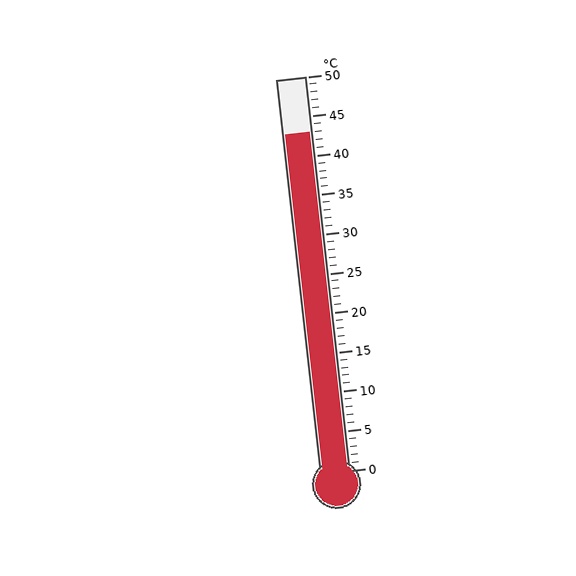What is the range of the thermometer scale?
The thermometer scale ranges from 0°C to 50°C.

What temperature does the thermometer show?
The thermometer shows approximately 43°C.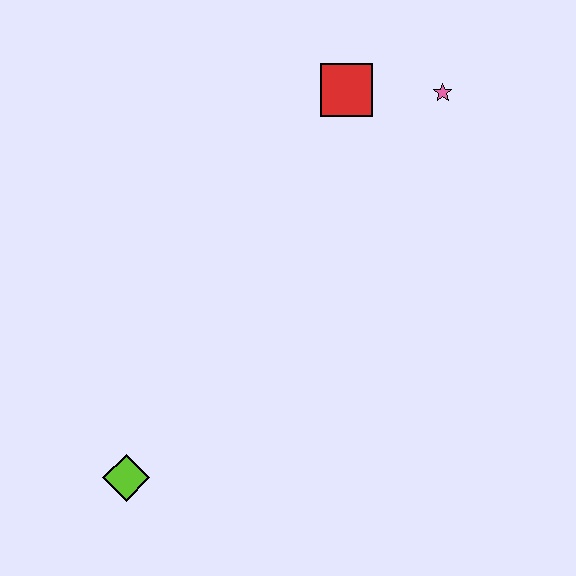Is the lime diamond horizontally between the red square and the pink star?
No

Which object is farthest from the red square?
The lime diamond is farthest from the red square.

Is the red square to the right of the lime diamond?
Yes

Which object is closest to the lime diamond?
The red square is closest to the lime diamond.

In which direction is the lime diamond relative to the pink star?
The lime diamond is below the pink star.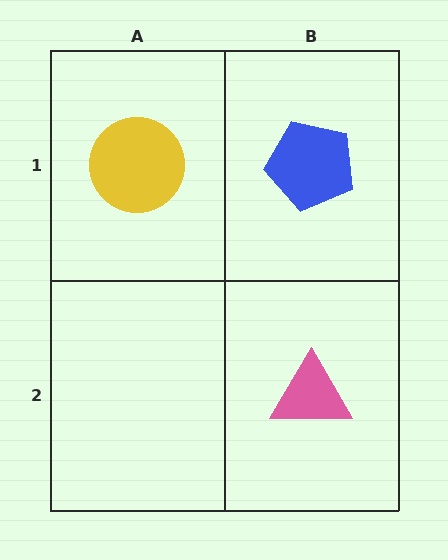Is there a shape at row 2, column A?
No, that cell is empty.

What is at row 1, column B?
A blue pentagon.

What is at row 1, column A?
A yellow circle.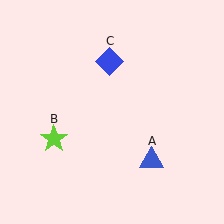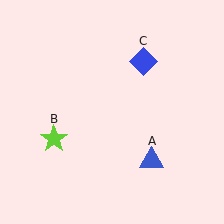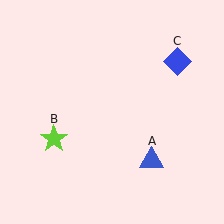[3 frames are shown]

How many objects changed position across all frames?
1 object changed position: blue diamond (object C).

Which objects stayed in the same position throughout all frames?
Blue triangle (object A) and lime star (object B) remained stationary.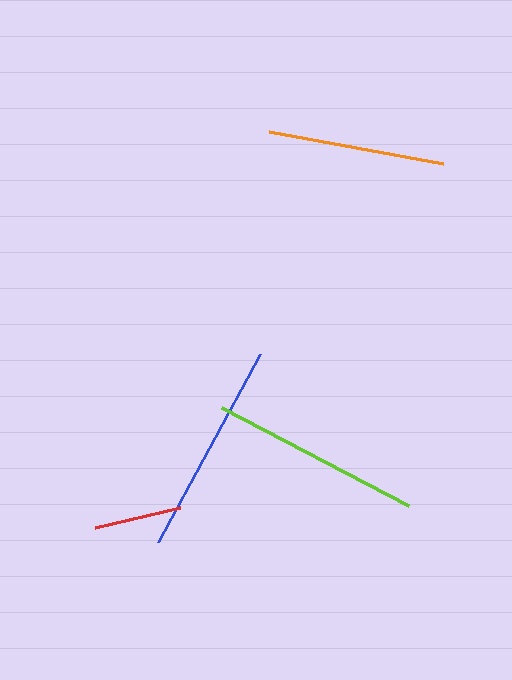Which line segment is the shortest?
The red line is the shortest at approximately 88 pixels.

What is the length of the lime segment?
The lime segment is approximately 212 pixels long.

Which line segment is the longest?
The blue line is the longest at approximately 214 pixels.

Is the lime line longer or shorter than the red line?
The lime line is longer than the red line.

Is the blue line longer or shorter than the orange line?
The blue line is longer than the orange line.